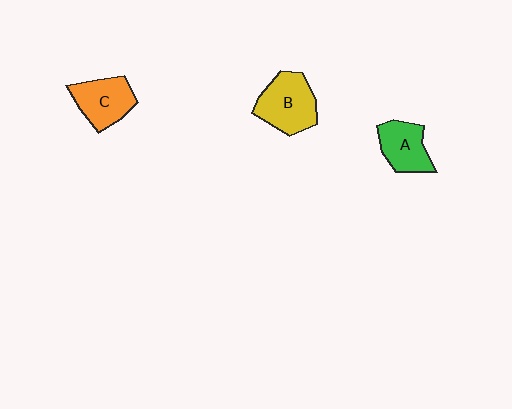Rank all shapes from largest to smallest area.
From largest to smallest: B (yellow), C (orange), A (green).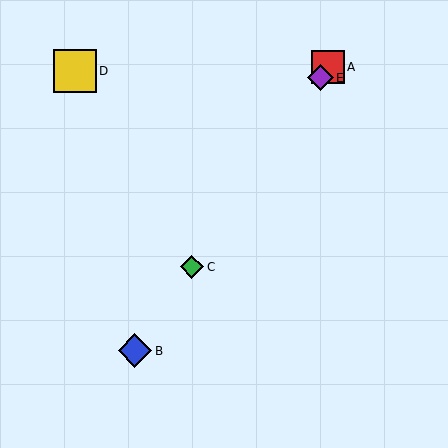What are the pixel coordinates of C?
Object C is at (192, 267).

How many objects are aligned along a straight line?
4 objects (A, B, C, E) are aligned along a straight line.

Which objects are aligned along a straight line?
Objects A, B, C, E are aligned along a straight line.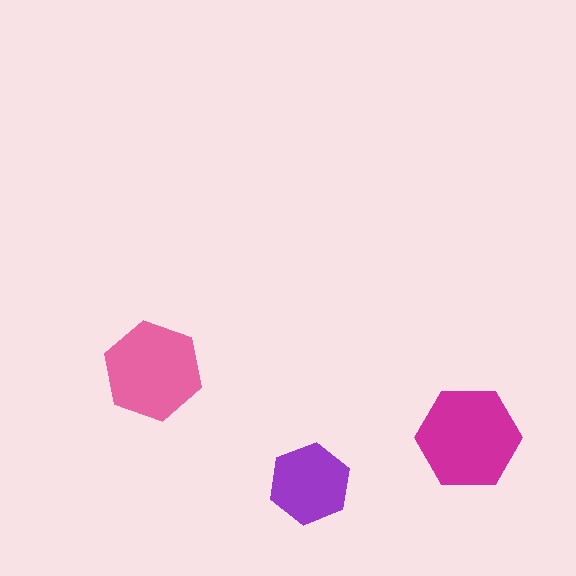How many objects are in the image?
There are 3 objects in the image.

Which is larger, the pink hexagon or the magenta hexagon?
The magenta one.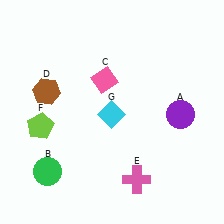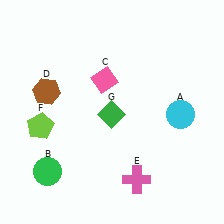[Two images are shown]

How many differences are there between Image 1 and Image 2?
There are 2 differences between the two images.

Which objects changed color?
A changed from purple to cyan. G changed from cyan to green.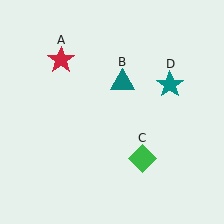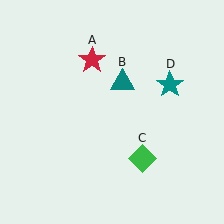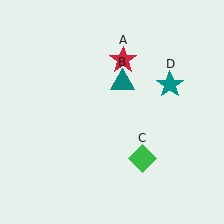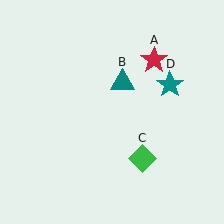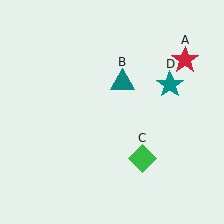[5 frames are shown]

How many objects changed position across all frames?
1 object changed position: red star (object A).